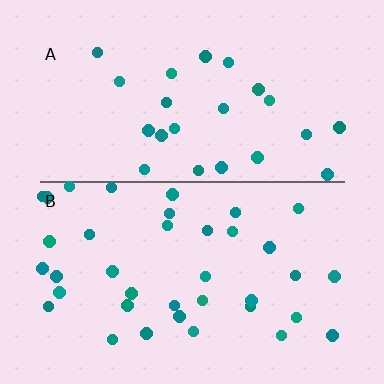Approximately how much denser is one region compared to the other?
Approximately 1.6× — region B over region A.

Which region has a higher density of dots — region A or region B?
B (the bottom).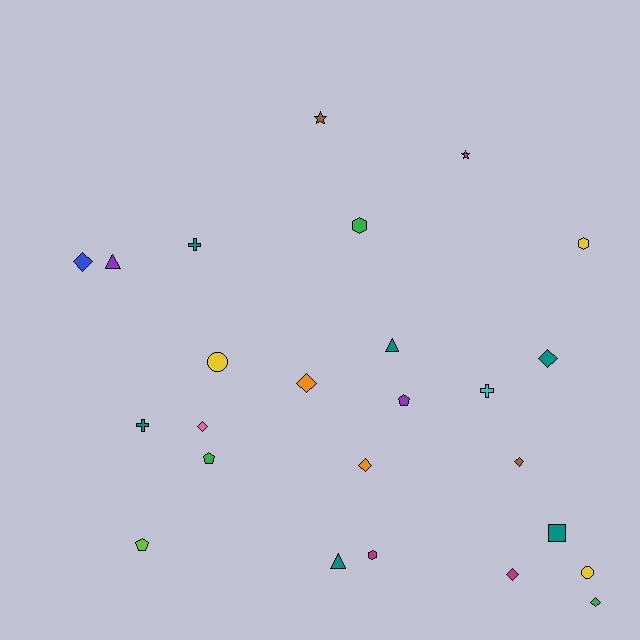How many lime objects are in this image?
There is 1 lime object.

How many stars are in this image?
There are 2 stars.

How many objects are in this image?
There are 25 objects.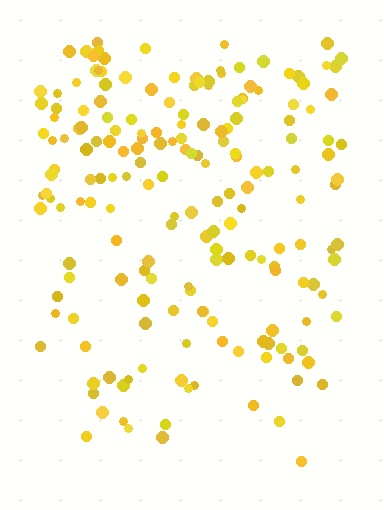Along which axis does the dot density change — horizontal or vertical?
Vertical.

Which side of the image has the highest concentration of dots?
The top.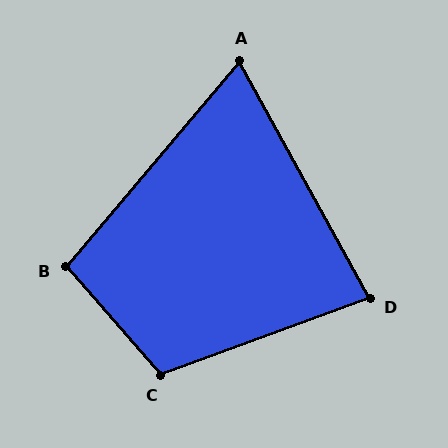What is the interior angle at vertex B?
Approximately 99 degrees (obtuse).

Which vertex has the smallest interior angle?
A, at approximately 69 degrees.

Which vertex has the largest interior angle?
C, at approximately 111 degrees.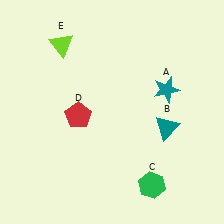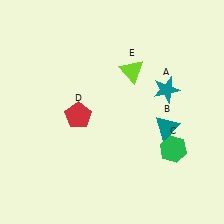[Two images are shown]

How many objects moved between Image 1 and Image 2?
2 objects moved between the two images.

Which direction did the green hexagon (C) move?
The green hexagon (C) moved up.